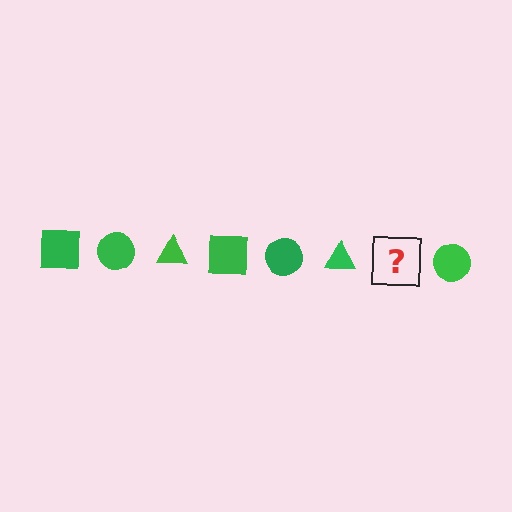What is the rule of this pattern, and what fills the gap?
The rule is that the pattern cycles through square, circle, triangle shapes in green. The gap should be filled with a green square.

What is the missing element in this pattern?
The missing element is a green square.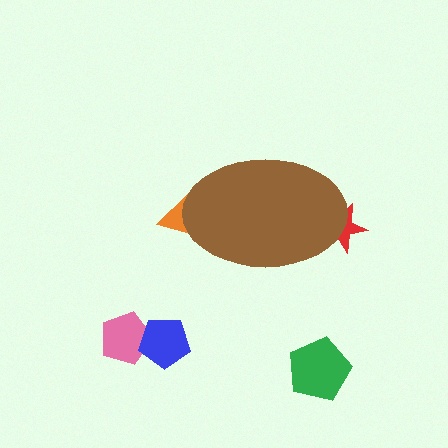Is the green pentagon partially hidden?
No, the green pentagon is fully visible.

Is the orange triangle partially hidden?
Yes, the orange triangle is partially hidden behind the brown ellipse.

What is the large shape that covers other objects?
A brown ellipse.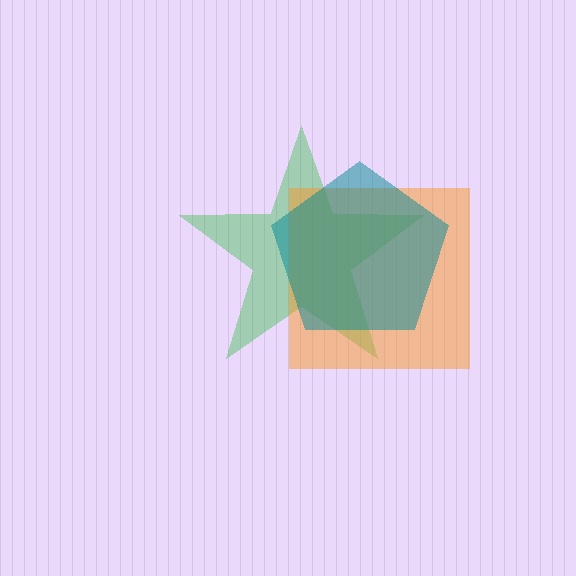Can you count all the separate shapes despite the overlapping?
Yes, there are 3 separate shapes.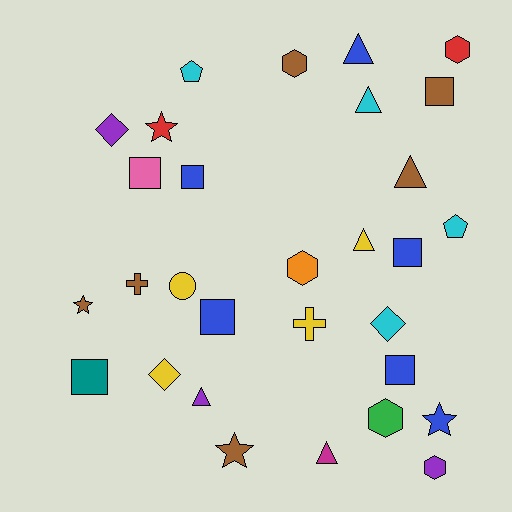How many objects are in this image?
There are 30 objects.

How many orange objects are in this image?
There is 1 orange object.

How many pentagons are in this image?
There are 2 pentagons.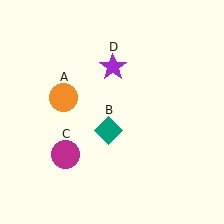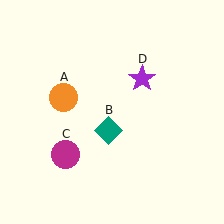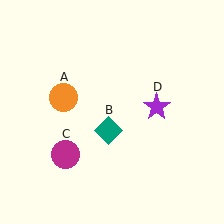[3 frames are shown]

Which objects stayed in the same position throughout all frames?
Orange circle (object A) and teal diamond (object B) and magenta circle (object C) remained stationary.